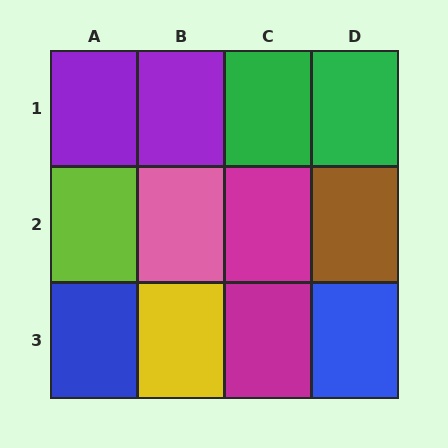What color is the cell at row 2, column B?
Pink.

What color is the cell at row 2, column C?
Magenta.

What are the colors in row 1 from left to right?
Purple, purple, green, green.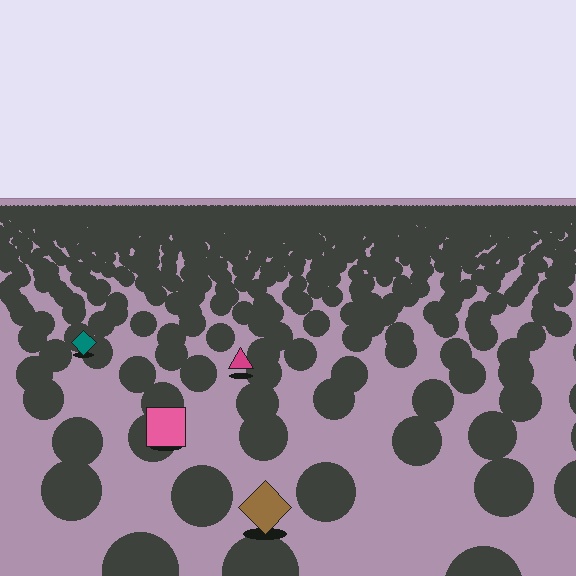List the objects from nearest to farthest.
From nearest to farthest: the brown diamond, the pink square, the magenta triangle, the teal diamond.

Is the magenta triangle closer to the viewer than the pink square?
No. The pink square is closer — you can tell from the texture gradient: the ground texture is coarser near it.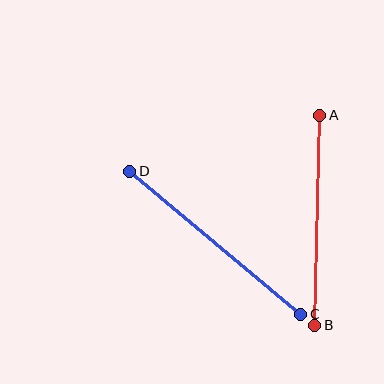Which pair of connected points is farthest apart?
Points C and D are farthest apart.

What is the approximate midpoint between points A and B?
The midpoint is at approximately (317, 220) pixels.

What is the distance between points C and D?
The distance is approximately 223 pixels.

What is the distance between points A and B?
The distance is approximately 210 pixels.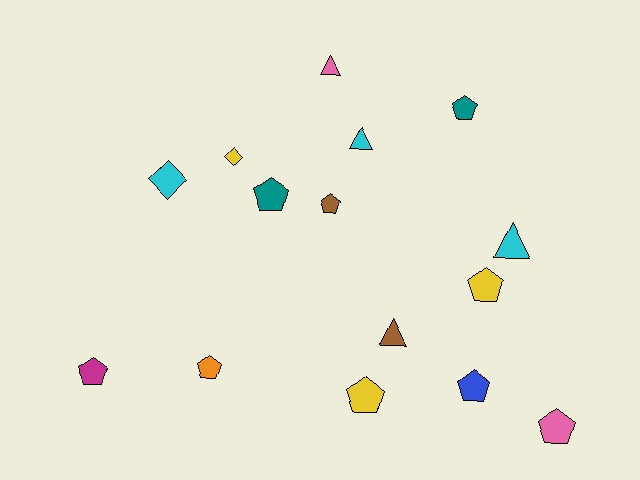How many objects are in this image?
There are 15 objects.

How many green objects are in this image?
There are no green objects.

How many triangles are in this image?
There are 4 triangles.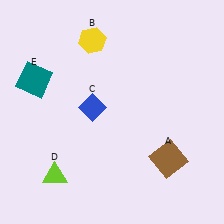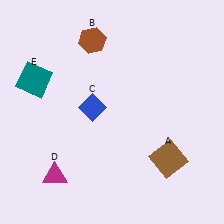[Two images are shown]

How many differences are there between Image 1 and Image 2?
There are 2 differences between the two images.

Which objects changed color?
B changed from yellow to brown. D changed from lime to magenta.